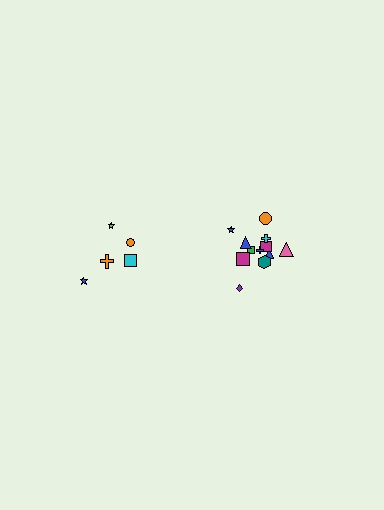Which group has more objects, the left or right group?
The right group.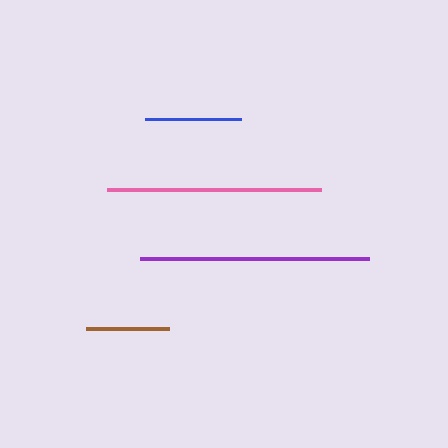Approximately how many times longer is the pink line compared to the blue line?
The pink line is approximately 2.3 times the length of the blue line.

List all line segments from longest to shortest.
From longest to shortest: purple, pink, blue, brown.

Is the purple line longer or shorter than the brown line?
The purple line is longer than the brown line.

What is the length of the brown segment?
The brown segment is approximately 83 pixels long.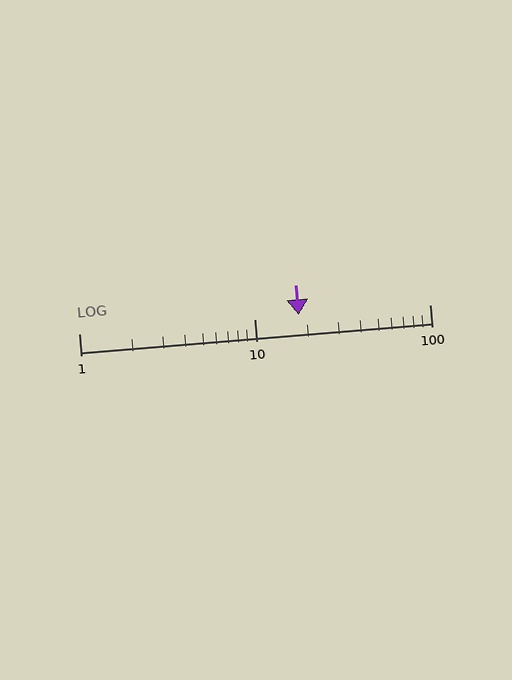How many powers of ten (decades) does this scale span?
The scale spans 2 decades, from 1 to 100.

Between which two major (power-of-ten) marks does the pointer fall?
The pointer is between 10 and 100.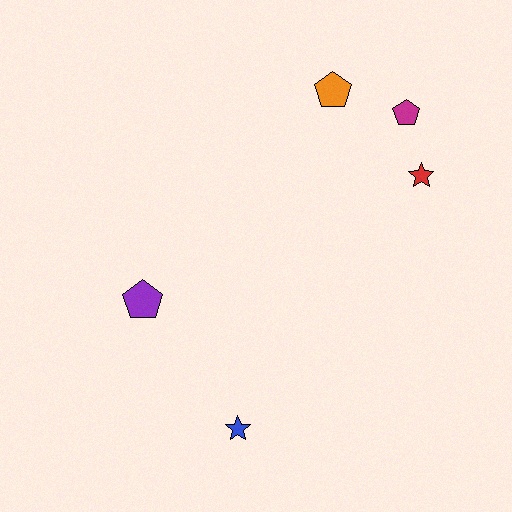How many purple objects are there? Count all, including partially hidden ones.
There is 1 purple object.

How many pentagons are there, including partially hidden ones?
There are 3 pentagons.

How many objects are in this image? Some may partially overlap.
There are 5 objects.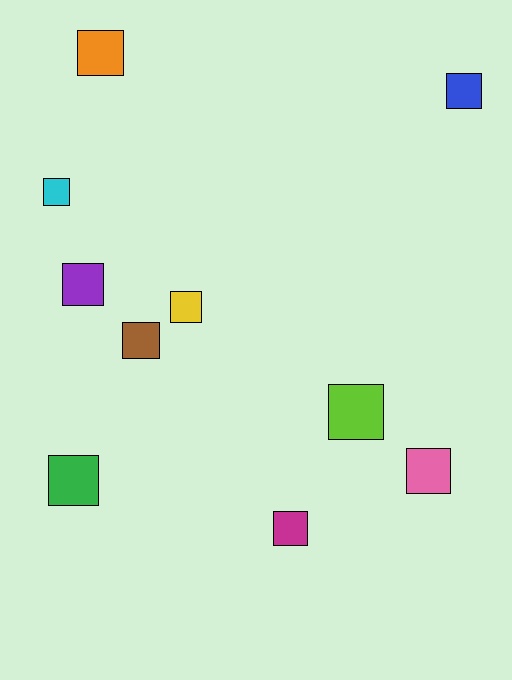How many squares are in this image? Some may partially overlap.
There are 10 squares.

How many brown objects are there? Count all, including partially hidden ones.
There is 1 brown object.